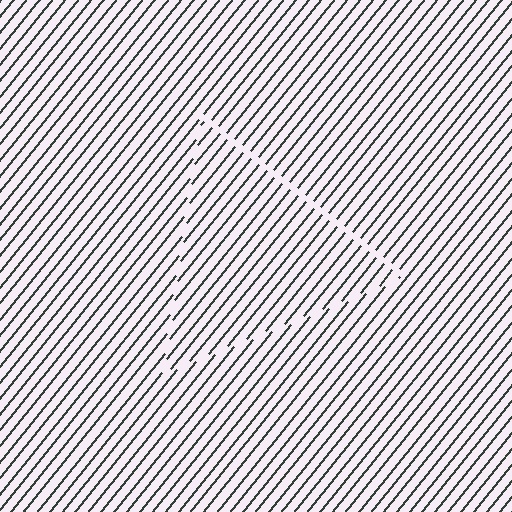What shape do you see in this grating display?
An illusory triangle. The interior of the shape contains the same grating, shifted by half a period — the contour is defined by the phase discontinuity where line-ends from the inner and outer gratings abut.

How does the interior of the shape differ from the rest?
The interior of the shape contains the same grating, shifted by half a period — the contour is defined by the phase discontinuity where line-ends from the inner and outer gratings abut.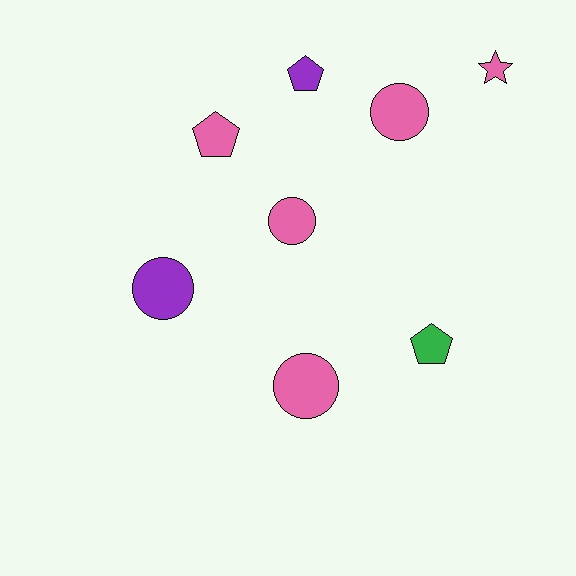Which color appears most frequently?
Pink, with 5 objects.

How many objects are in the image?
There are 8 objects.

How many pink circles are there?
There are 3 pink circles.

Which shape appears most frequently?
Circle, with 4 objects.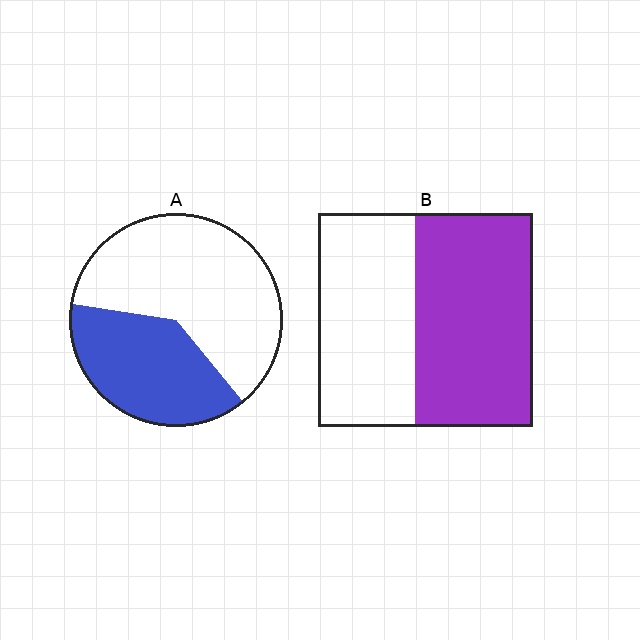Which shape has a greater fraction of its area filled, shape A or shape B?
Shape B.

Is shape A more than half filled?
No.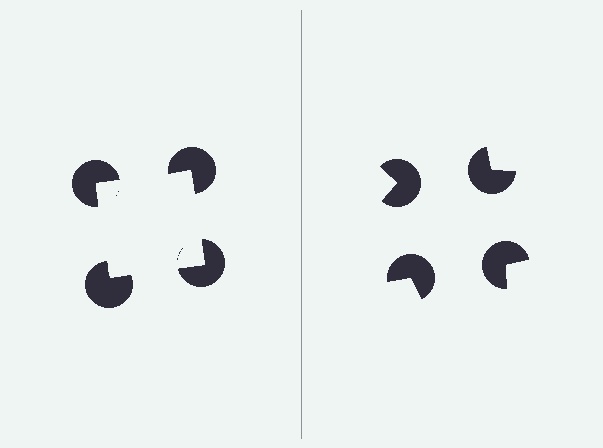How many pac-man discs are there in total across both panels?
8 — 4 on each side.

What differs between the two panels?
The pac-man discs are positioned identically on both sides; only the wedge orientations differ. On the left they align to a square; on the right they are misaligned.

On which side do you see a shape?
An illusory square appears on the left side. On the right side the wedge cuts are rotated, so no coherent shape forms.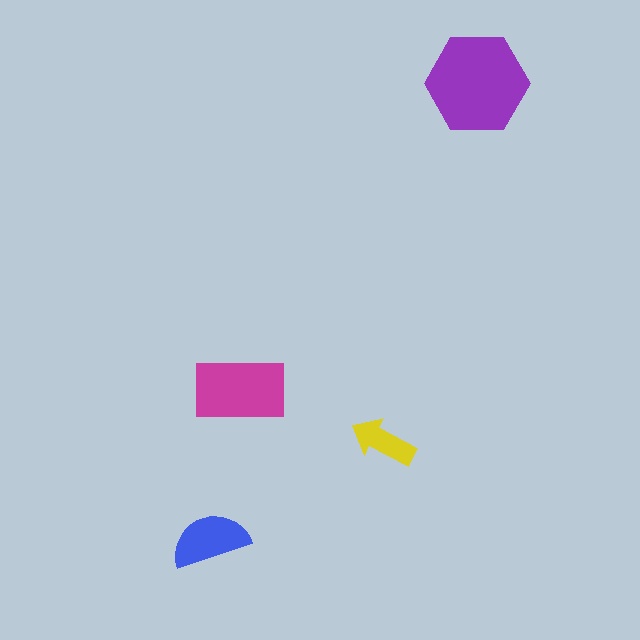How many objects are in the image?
There are 4 objects in the image.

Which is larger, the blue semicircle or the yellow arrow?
The blue semicircle.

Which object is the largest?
The purple hexagon.